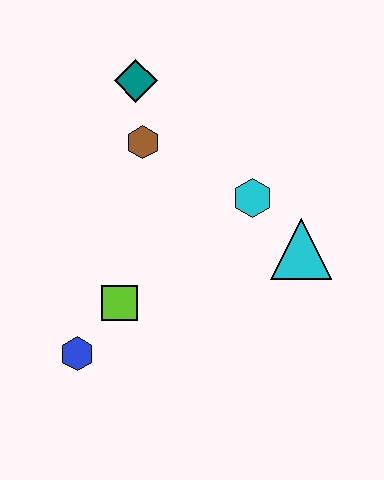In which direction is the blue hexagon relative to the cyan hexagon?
The blue hexagon is to the left of the cyan hexagon.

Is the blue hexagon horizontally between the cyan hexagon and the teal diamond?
No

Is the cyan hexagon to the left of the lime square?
No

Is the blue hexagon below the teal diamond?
Yes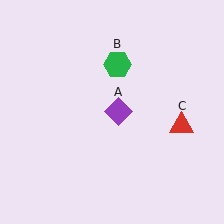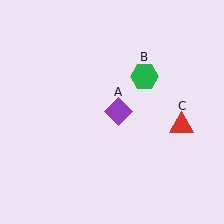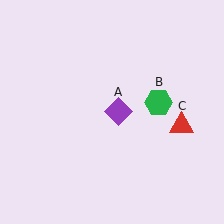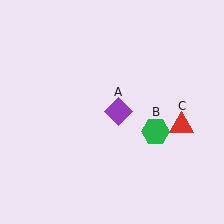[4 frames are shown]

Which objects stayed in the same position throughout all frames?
Purple diamond (object A) and red triangle (object C) remained stationary.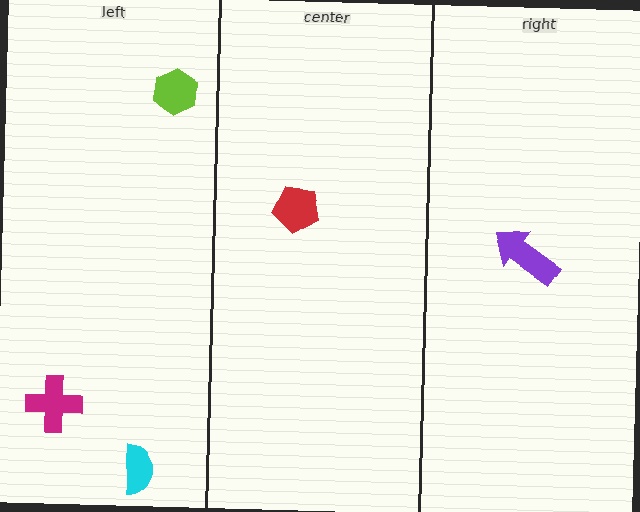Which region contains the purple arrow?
The right region.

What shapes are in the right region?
The purple arrow.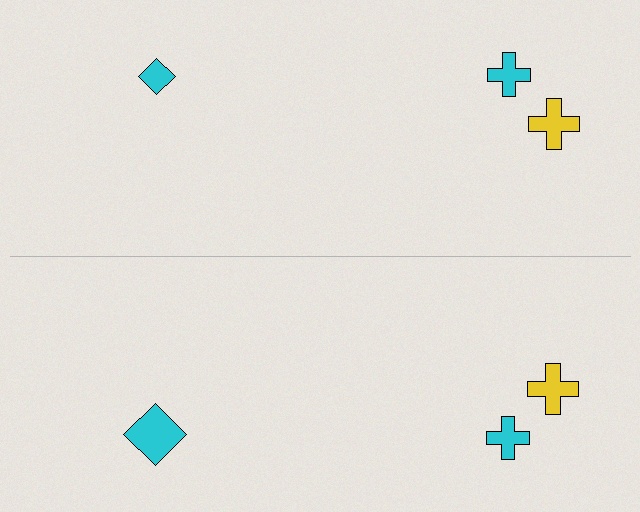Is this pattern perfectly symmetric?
No, the pattern is not perfectly symmetric. The cyan diamond on the bottom side has a different size than its mirror counterpart.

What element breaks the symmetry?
The cyan diamond on the bottom side has a different size than its mirror counterpart.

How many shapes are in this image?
There are 6 shapes in this image.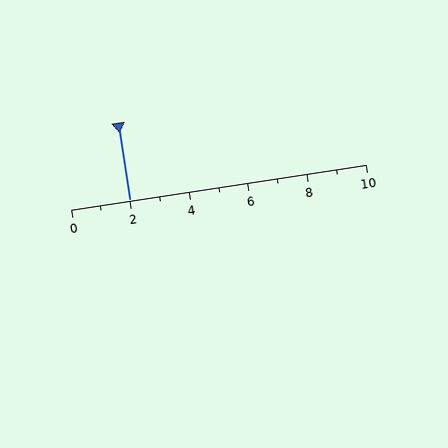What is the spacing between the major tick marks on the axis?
The major ticks are spaced 2 apart.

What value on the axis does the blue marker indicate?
The marker indicates approximately 2.